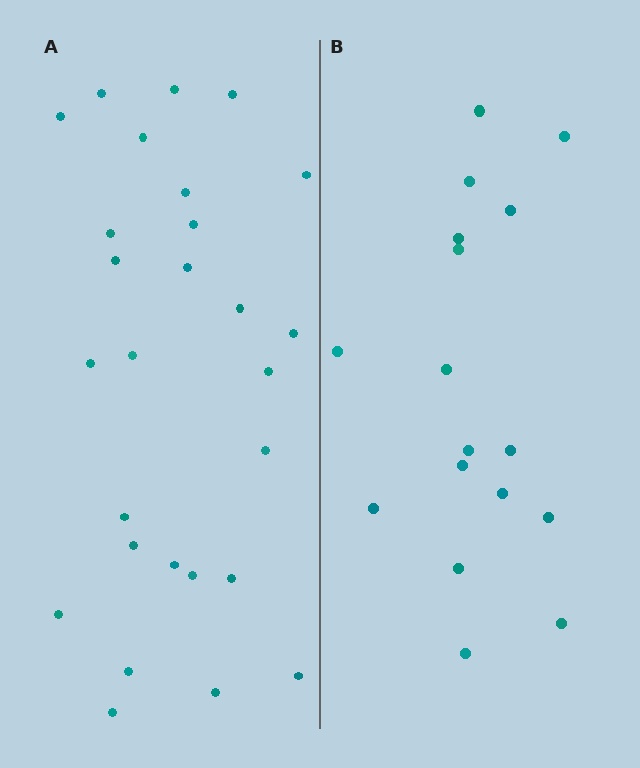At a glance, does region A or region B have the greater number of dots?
Region A (the left region) has more dots.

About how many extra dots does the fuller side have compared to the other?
Region A has roughly 10 or so more dots than region B.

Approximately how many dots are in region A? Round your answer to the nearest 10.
About 30 dots. (The exact count is 27, which rounds to 30.)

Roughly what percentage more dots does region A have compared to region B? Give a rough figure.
About 60% more.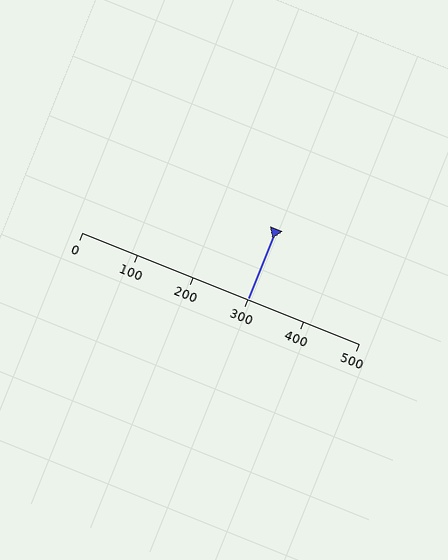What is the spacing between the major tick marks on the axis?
The major ticks are spaced 100 apart.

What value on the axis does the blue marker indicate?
The marker indicates approximately 300.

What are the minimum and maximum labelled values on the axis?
The axis runs from 0 to 500.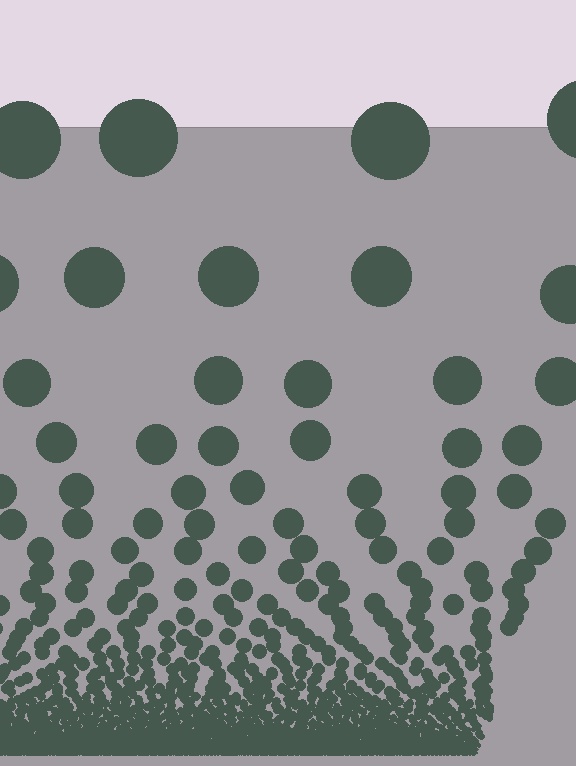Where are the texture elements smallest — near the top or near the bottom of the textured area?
Near the bottom.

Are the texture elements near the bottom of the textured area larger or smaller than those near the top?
Smaller. The gradient is inverted — elements near the bottom are smaller and denser.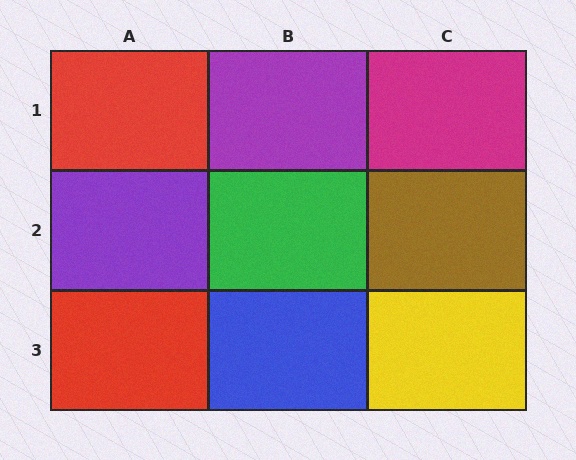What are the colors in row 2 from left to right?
Purple, green, brown.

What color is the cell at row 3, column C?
Yellow.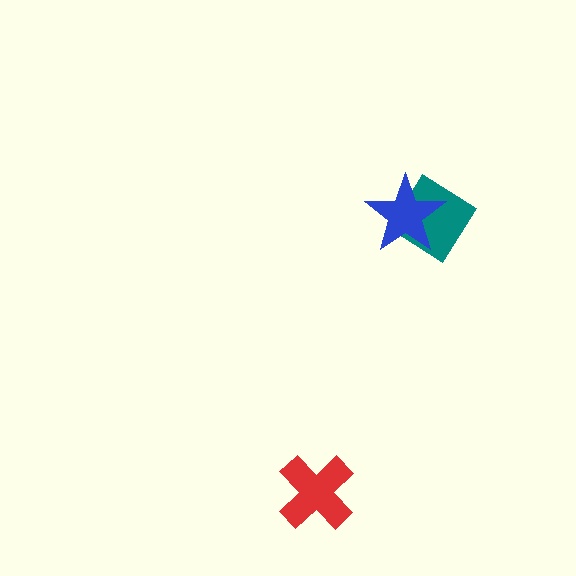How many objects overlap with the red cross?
0 objects overlap with the red cross.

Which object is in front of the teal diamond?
The blue star is in front of the teal diamond.